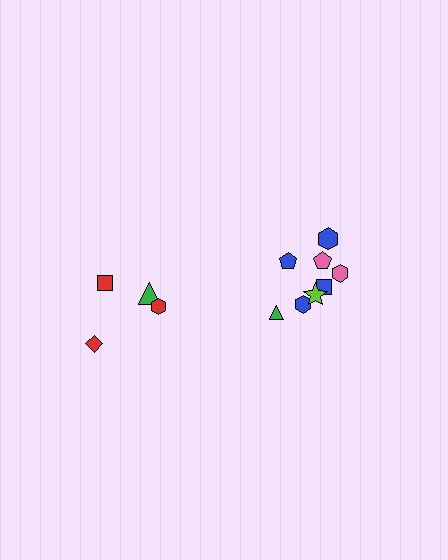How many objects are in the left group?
There are 4 objects.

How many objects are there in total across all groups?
There are 12 objects.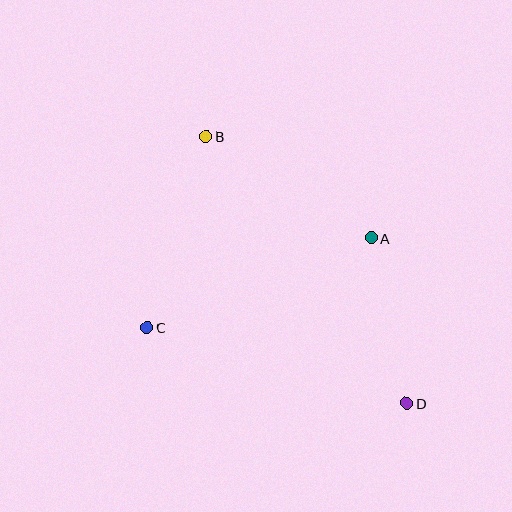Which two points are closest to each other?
Points A and D are closest to each other.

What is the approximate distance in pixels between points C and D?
The distance between C and D is approximately 270 pixels.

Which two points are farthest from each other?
Points B and D are farthest from each other.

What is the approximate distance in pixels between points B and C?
The distance between B and C is approximately 200 pixels.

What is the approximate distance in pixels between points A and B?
The distance between A and B is approximately 194 pixels.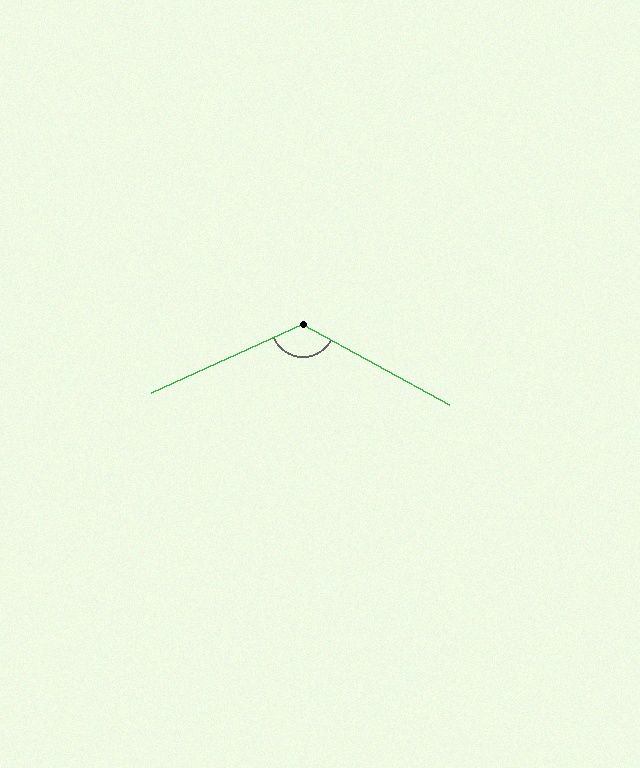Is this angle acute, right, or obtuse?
It is obtuse.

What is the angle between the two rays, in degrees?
Approximately 127 degrees.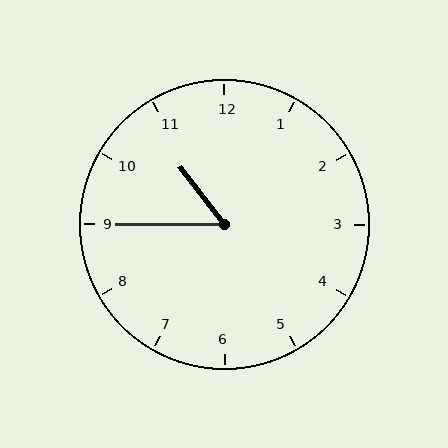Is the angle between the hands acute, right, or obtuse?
It is acute.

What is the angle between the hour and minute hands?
Approximately 52 degrees.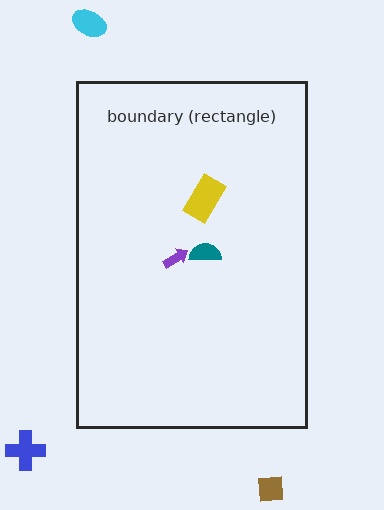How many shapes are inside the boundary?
3 inside, 3 outside.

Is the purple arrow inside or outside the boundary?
Inside.